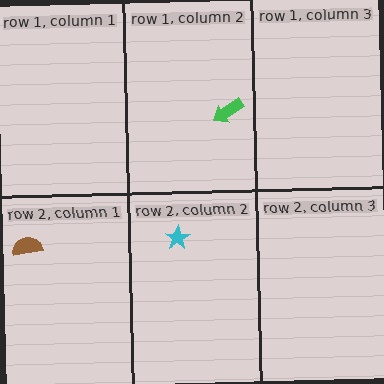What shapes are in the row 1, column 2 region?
The green arrow.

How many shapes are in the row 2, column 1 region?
1.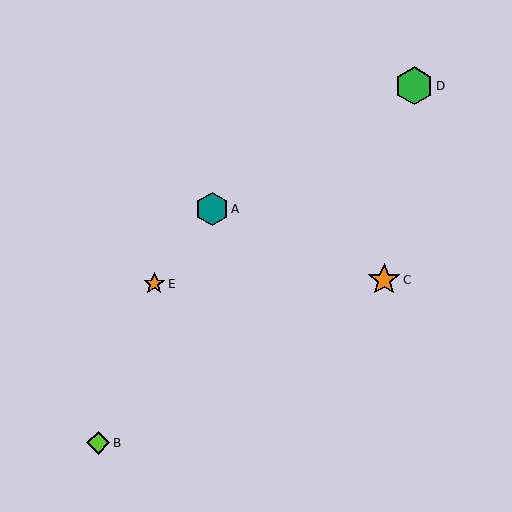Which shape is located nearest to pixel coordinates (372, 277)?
The orange star (labeled C) at (384, 280) is nearest to that location.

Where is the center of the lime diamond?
The center of the lime diamond is at (98, 443).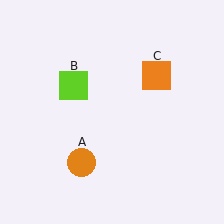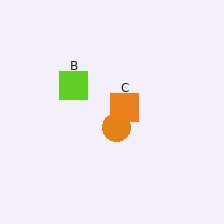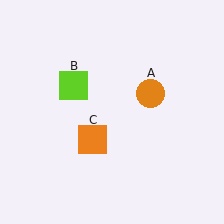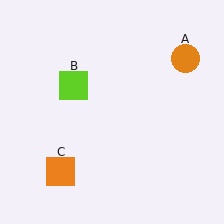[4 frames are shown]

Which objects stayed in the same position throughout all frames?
Lime square (object B) remained stationary.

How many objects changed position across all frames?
2 objects changed position: orange circle (object A), orange square (object C).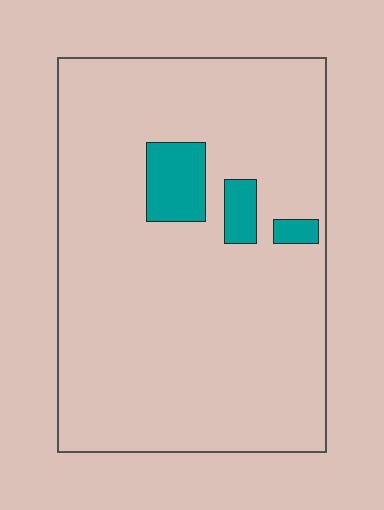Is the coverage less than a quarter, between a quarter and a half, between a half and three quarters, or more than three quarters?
Less than a quarter.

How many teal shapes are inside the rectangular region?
3.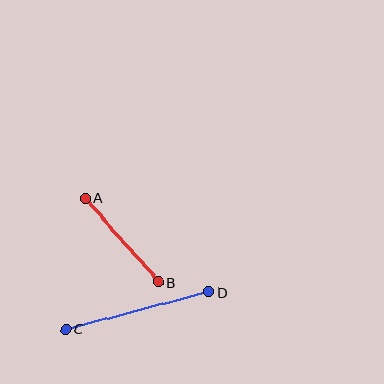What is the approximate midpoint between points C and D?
The midpoint is at approximately (137, 310) pixels.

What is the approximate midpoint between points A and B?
The midpoint is at approximately (122, 240) pixels.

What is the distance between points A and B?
The distance is approximately 111 pixels.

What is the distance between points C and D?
The distance is approximately 148 pixels.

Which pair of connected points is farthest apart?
Points C and D are farthest apart.